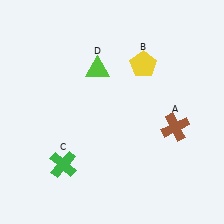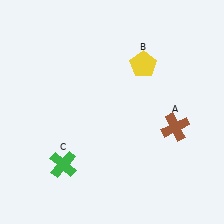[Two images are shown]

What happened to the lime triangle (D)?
The lime triangle (D) was removed in Image 2. It was in the top-left area of Image 1.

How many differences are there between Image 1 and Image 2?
There is 1 difference between the two images.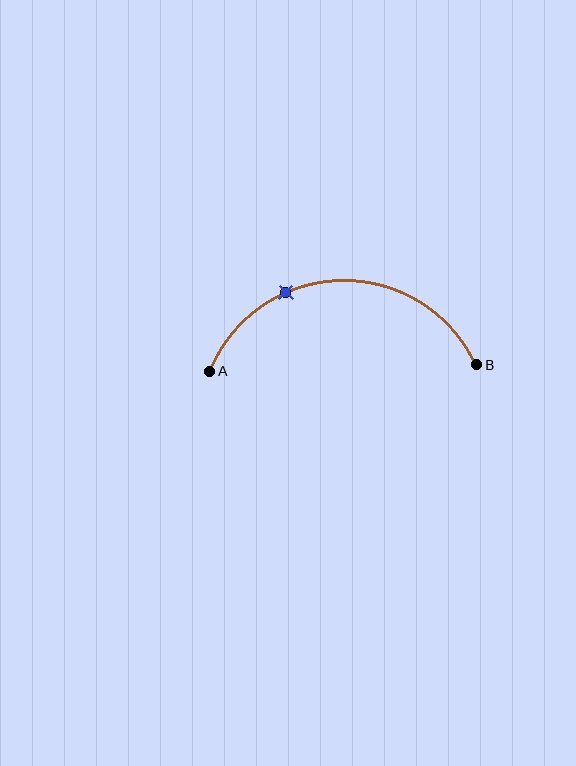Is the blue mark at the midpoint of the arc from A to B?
No. The blue mark lies on the arc but is closer to endpoint A. The arc midpoint would be at the point on the curve equidistant along the arc from both A and B.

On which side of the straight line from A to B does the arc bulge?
The arc bulges above the straight line connecting A and B.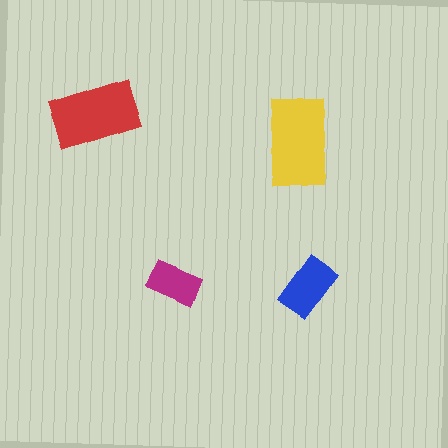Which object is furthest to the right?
The blue rectangle is rightmost.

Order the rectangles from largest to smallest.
the yellow one, the red one, the blue one, the magenta one.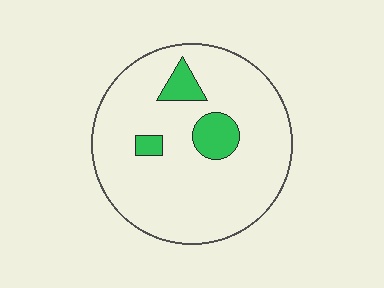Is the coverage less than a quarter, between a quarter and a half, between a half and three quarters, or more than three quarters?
Less than a quarter.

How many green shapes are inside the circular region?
3.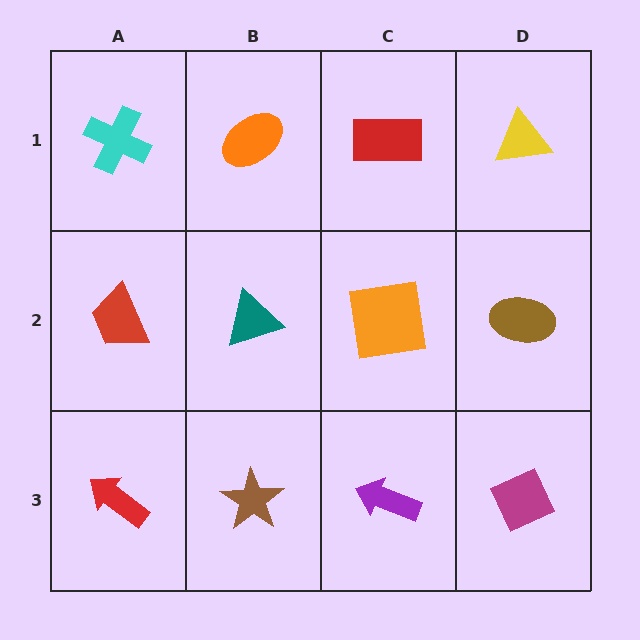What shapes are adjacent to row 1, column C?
An orange square (row 2, column C), an orange ellipse (row 1, column B), a yellow triangle (row 1, column D).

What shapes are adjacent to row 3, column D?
A brown ellipse (row 2, column D), a purple arrow (row 3, column C).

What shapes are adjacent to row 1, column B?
A teal triangle (row 2, column B), a cyan cross (row 1, column A), a red rectangle (row 1, column C).